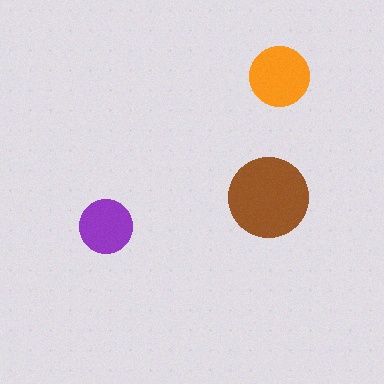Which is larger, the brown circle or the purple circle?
The brown one.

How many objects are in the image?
There are 3 objects in the image.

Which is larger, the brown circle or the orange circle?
The brown one.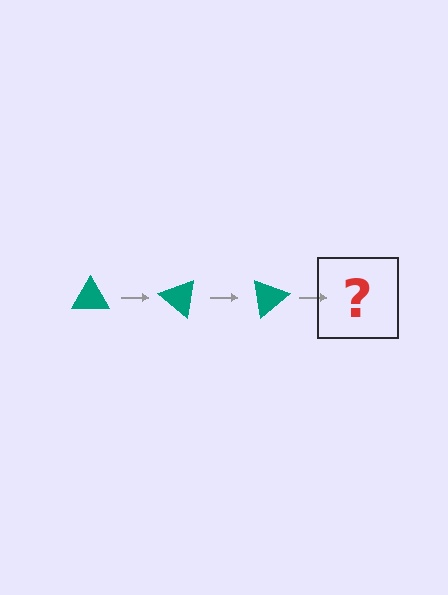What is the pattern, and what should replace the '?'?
The pattern is that the triangle rotates 40 degrees each step. The '?' should be a teal triangle rotated 120 degrees.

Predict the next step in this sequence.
The next step is a teal triangle rotated 120 degrees.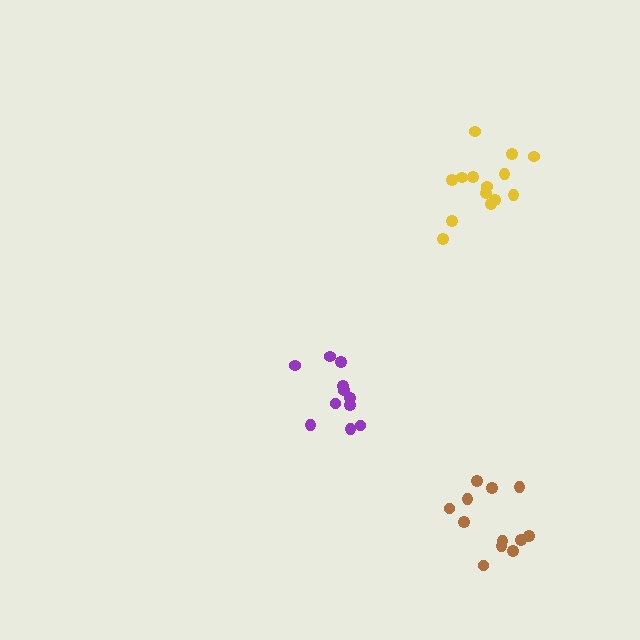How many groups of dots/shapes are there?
There are 3 groups.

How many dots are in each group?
Group 1: 14 dots, Group 2: 11 dots, Group 3: 12 dots (37 total).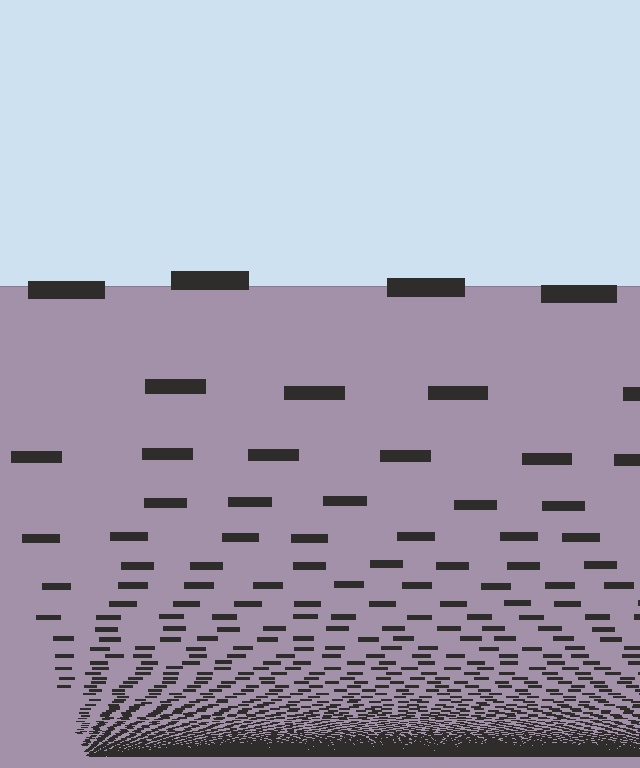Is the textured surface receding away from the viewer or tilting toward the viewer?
The surface appears to tilt toward the viewer. Texture elements get larger and sparser toward the top.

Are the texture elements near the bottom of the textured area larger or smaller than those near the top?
Smaller. The gradient is inverted — elements near the bottom are smaller and denser.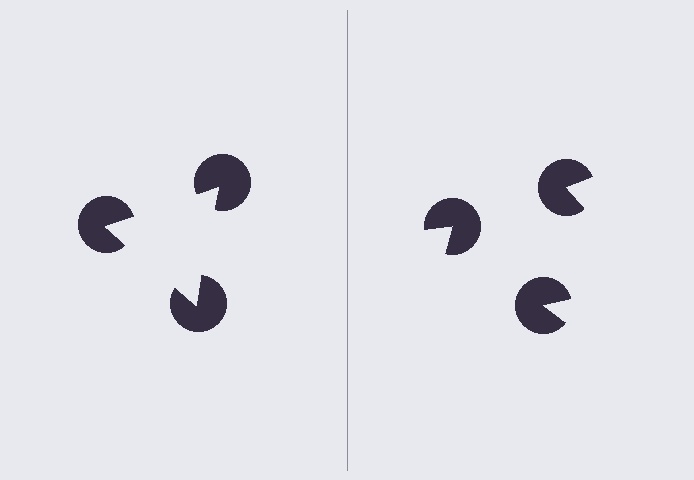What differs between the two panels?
The pac-man discs are positioned identically on both sides; only the wedge orientations differ. On the left they align to a triangle; on the right they are misaligned.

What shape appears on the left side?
An illusory triangle.